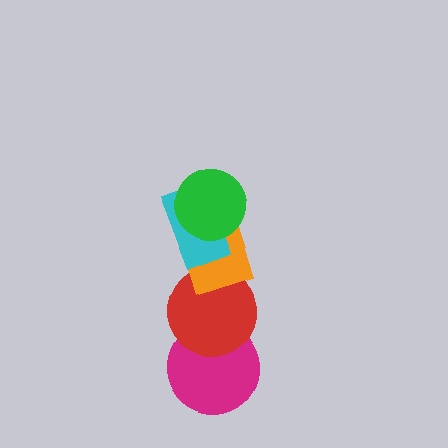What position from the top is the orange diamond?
The orange diamond is 3rd from the top.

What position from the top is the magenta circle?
The magenta circle is 5th from the top.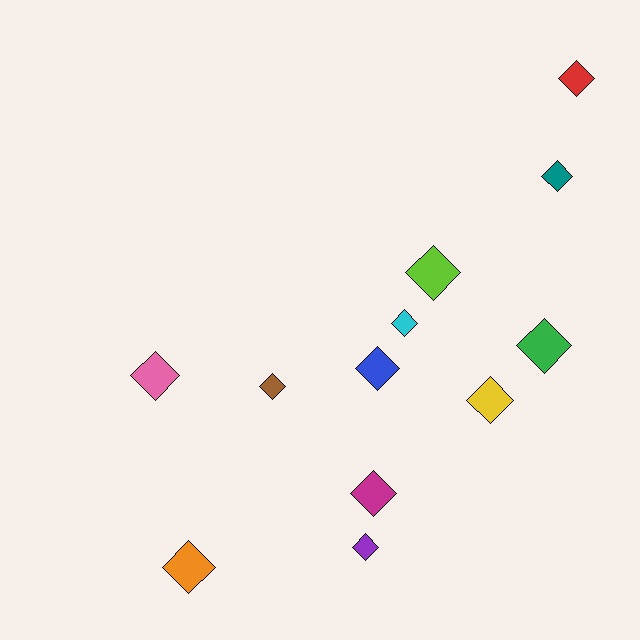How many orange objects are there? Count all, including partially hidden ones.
There is 1 orange object.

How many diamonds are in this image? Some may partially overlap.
There are 12 diamonds.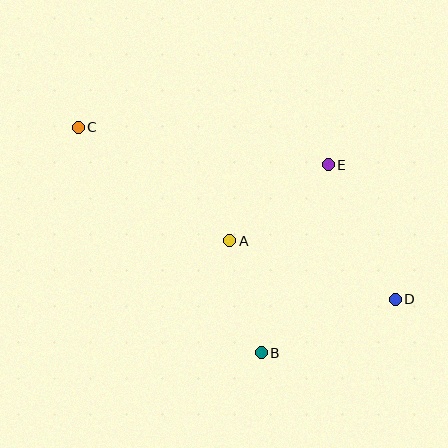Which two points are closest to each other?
Points A and B are closest to each other.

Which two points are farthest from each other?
Points C and D are farthest from each other.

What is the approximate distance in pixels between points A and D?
The distance between A and D is approximately 176 pixels.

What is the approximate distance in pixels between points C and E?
The distance between C and E is approximately 253 pixels.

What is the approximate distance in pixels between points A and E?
The distance between A and E is approximately 124 pixels.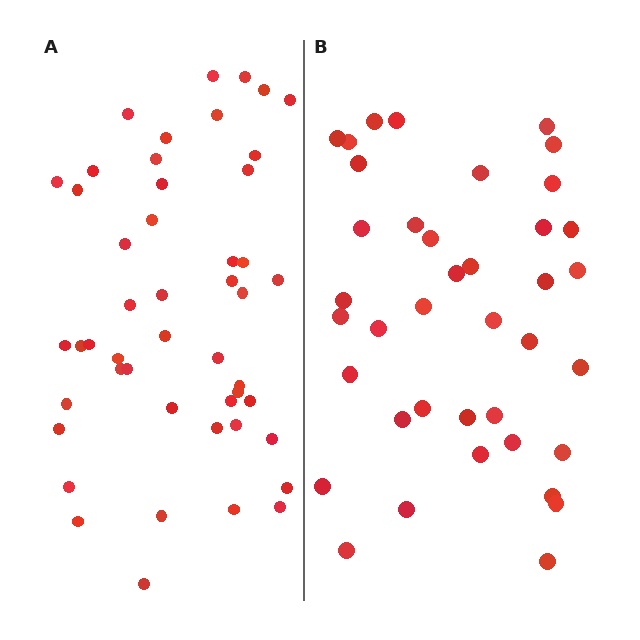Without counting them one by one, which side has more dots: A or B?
Region A (the left region) has more dots.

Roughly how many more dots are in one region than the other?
Region A has roughly 8 or so more dots than region B.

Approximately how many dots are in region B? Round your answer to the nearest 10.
About 40 dots. (The exact count is 39, which rounds to 40.)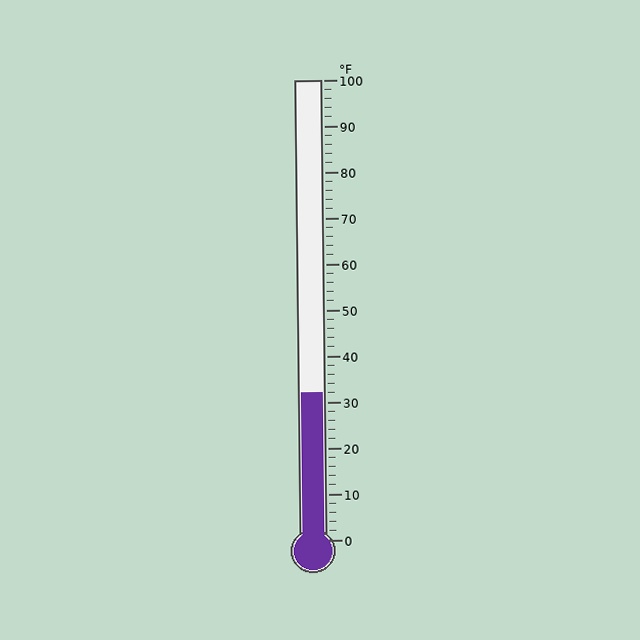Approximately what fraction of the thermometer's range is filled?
The thermometer is filled to approximately 30% of its range.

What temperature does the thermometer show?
The thermometer shows approximately 32°F.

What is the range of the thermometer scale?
The thermometer scale ranges from 0°F to 100°F.